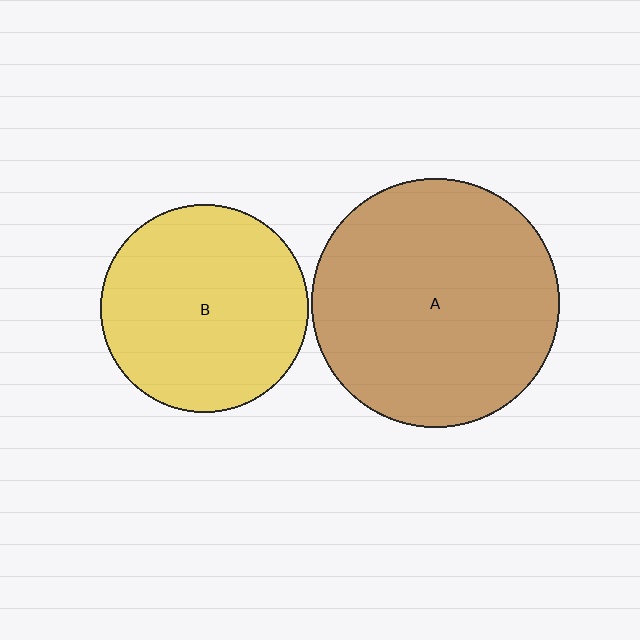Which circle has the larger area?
Circle A (brown).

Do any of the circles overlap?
No, none of the circles overlap.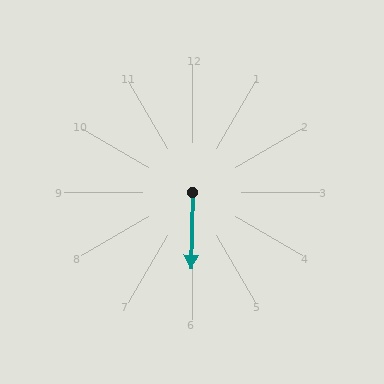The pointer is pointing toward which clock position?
Roughly 6 o'clock.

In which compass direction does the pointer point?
South.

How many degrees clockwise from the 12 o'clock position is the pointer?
Approximately 181 degrees.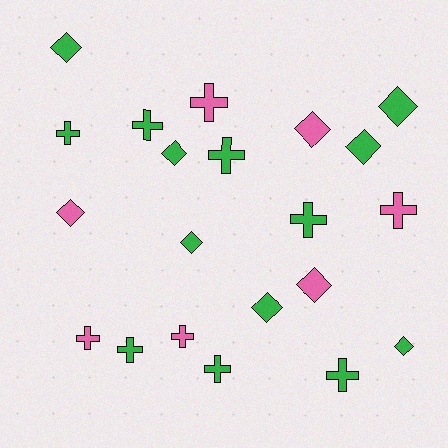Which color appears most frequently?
Green, with 14 objects.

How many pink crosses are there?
There are 4 pink crosses.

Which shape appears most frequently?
Cross, with 11 objects.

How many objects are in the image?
There are 21 objects.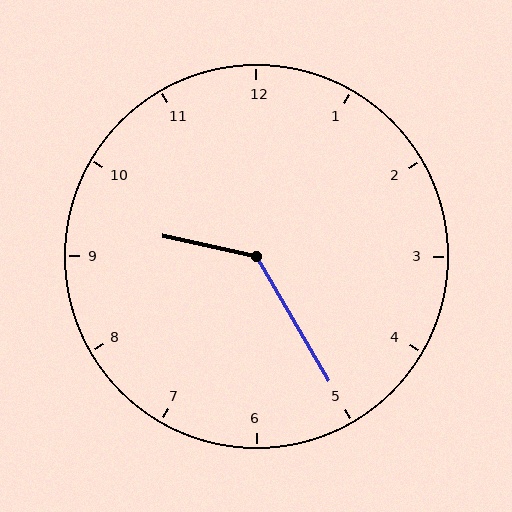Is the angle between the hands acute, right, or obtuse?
It is obtuse.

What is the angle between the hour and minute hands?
Approximately 132 degrees.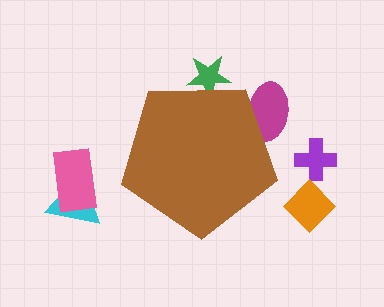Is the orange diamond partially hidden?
No, the orange diamond is fully visible.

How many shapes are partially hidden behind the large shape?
2 shapes are partially hidden.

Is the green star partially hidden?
Yes, the green star is partially hidden behind the brown pentagon.